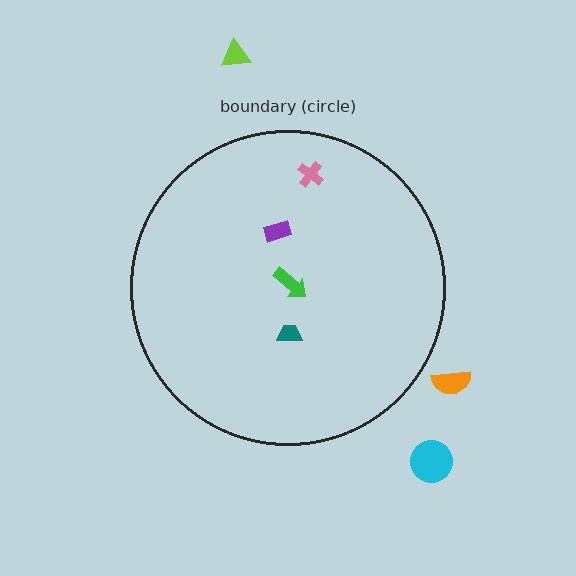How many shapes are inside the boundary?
4 inside, 3 outside.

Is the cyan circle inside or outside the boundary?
Outside.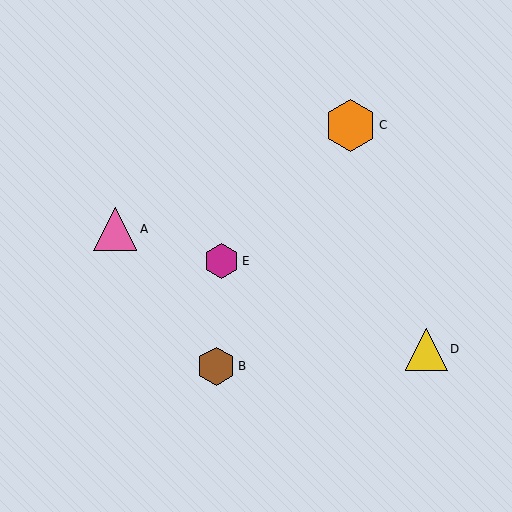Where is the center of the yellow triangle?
The center of the yellow triangle is at (426, 349).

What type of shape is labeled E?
Shape E is a magenta hexagon.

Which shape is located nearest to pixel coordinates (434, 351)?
The yellow triangle (labeled D) at (426, 349) is nearest to that location.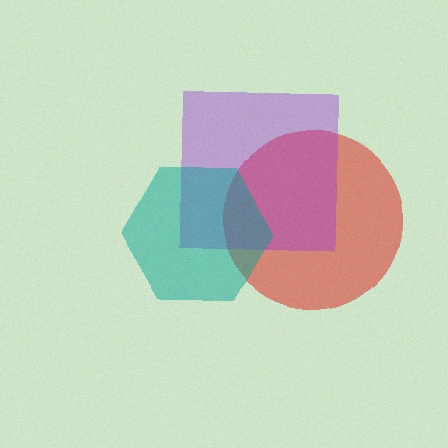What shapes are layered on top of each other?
The layered shapes are: a red circle, a purple square, a teal hexagon.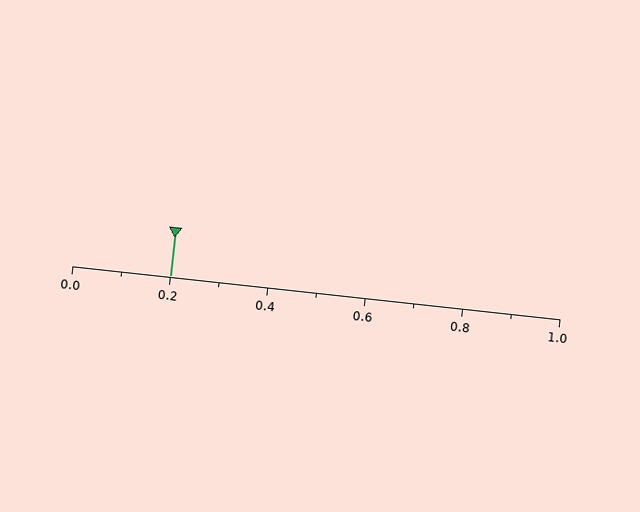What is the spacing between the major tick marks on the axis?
The major ticks are spaced 0.2 apart.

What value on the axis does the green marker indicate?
The marker indicates approximately 0.2.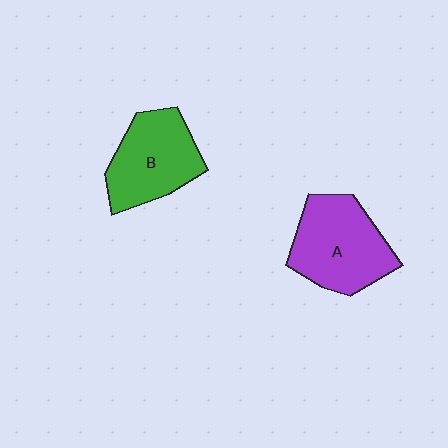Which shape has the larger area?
Shape A (purple).